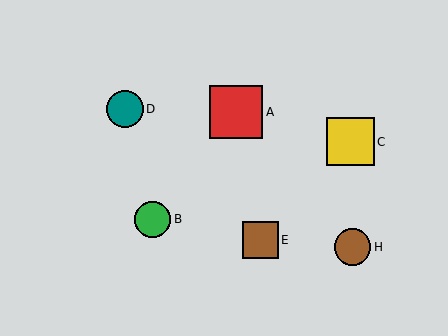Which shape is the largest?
The red square (labeled A) is the largest.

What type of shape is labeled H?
Shape H is a brown circle.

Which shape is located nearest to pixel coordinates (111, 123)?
The teal circle (labeled D) at (125, 109) is nearest to that location.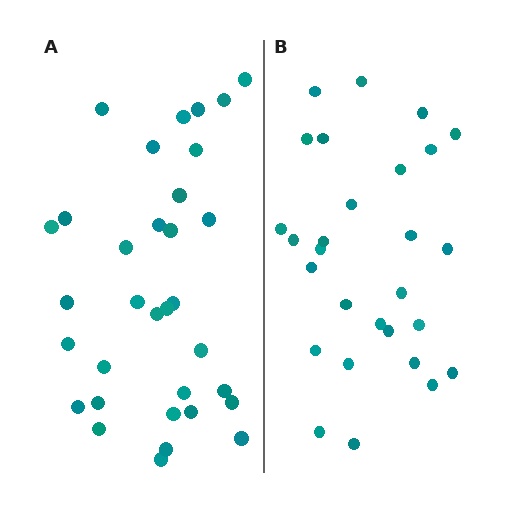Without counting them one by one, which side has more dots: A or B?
Region A (the left region) has more dots.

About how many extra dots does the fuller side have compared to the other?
Region A has about 5 more dots than region B.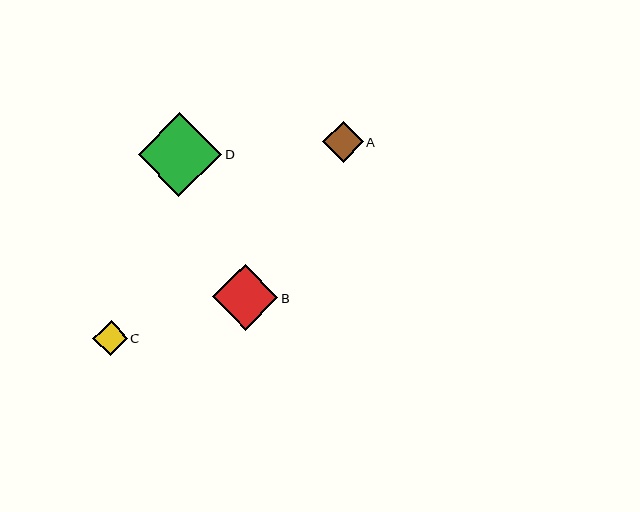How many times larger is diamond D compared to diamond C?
Diamond D is approximately 2.4 times the size of diamond C.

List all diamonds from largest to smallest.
From largest to smallest: D, B, A, C.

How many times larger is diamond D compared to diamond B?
Diamond D is approximately 1.3 times the size of diamond B.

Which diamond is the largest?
Diamond D is the largest with a size of approximately 83 pixels.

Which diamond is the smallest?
Diamond C is the smallest with a size of approximately 35 pixels.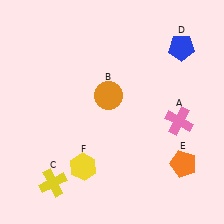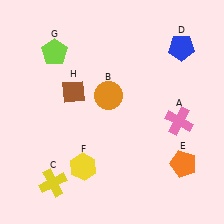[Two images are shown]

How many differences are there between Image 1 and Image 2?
There are 2 differences between the two images.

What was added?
A lime pentagon (G), a brown diamond (H) were added in Image 2.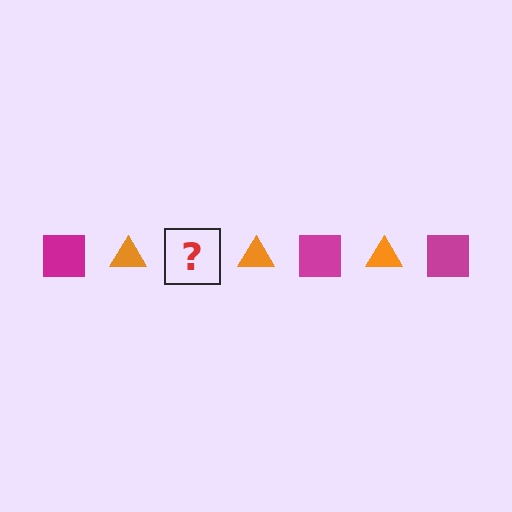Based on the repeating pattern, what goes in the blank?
The blank should be a magenta square.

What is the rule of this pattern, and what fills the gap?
The rule is that the pattern alternates between magenta square and orange triangle. The gap should be filled with a magenta square.